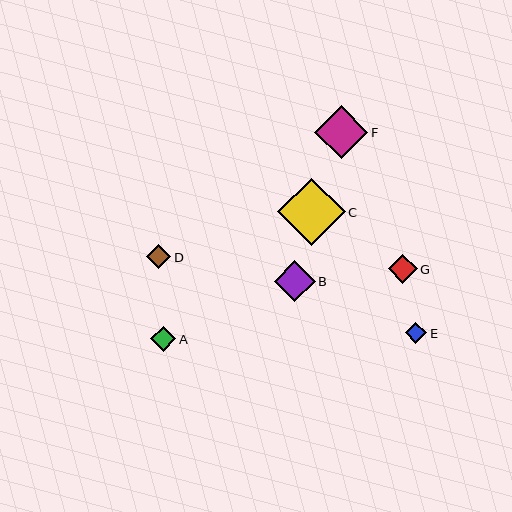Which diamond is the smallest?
Diamond E is the smallest with a size of approximately 21 pixels.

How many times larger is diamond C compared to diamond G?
Diamond C is approximately 2.4 times the size of diamond G.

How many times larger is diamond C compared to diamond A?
Diamond C is approximately 2.6 times the size of diamond A.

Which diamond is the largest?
Diamond C is the largest with a size of approximately 68 pixels.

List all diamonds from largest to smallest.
From largest to smallest: C, F, B, G, A, D, E.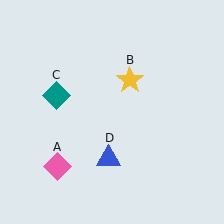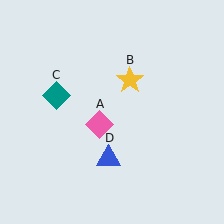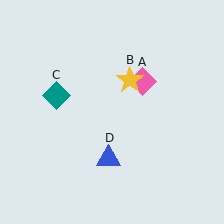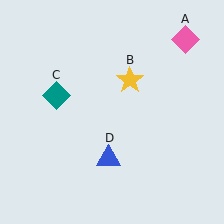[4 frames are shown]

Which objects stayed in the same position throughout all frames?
Yellow star (object B) and teal diamond (object C) and blue triangle (object D) remained stationary.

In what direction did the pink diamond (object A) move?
The pink diamond (object A) moved up and to the right.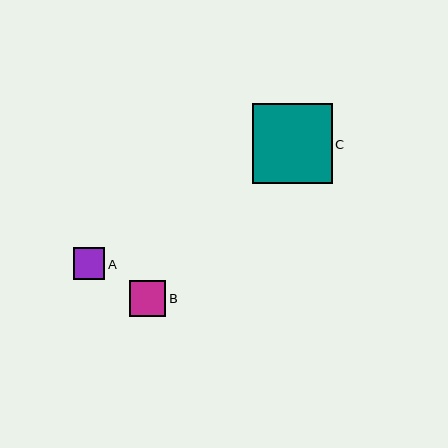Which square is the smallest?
Square A is the smallest with a size of approximately 32 pixels.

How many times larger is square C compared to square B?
Square C is approximately 2.2 times the size of square B.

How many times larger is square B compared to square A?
Square B is approximately 1.1 times the size of square A.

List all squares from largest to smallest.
From largest to smallest: C, B, A.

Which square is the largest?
Square C is the largest with a size of approximately 80 pixels.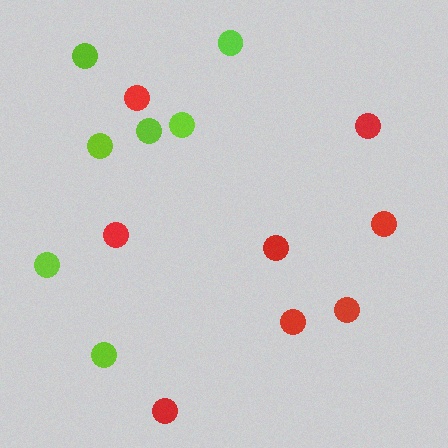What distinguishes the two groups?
There are 2 groups: one group of red circles (8) and one group of lime circles (7).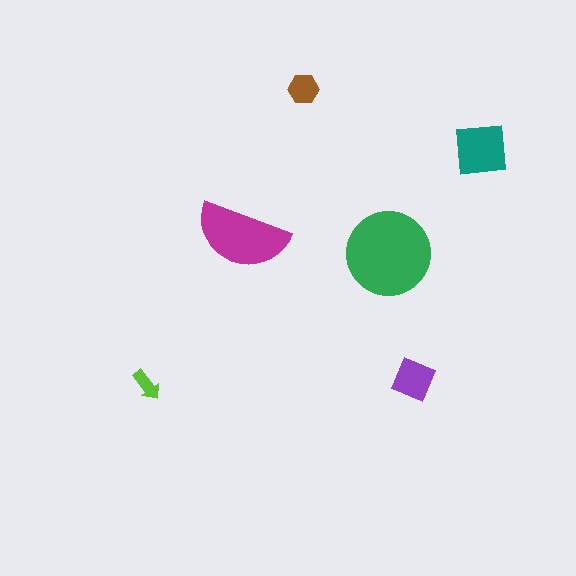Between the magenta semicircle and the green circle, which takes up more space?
The green circle.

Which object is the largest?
The green circle.